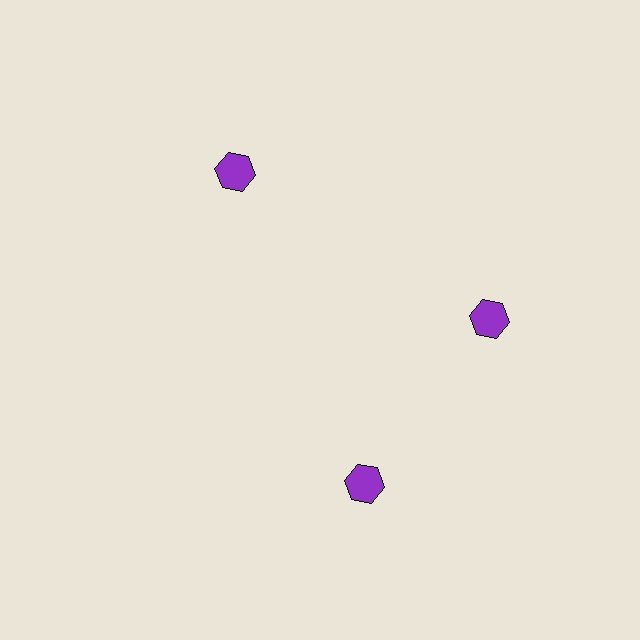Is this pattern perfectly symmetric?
No. The 3 purple hexagons are arranged in a ring, but one element near the 7 o'clock position is rotated out of alignment along the ring, breaking the 3-fold rotational symmetry.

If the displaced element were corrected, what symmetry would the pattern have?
It would have 3-fold rotational symmetry — the pattern would map onto itself every 120 degrees.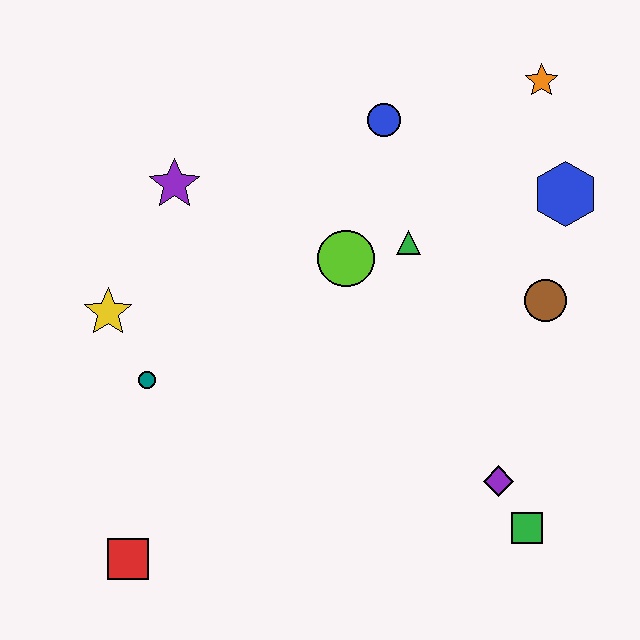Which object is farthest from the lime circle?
The red square is farthest from the lime circle.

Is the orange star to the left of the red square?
No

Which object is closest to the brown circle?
The blue hexagon is closest to the brown circle.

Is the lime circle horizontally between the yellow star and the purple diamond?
Yes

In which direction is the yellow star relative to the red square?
The yellow star is above the red square.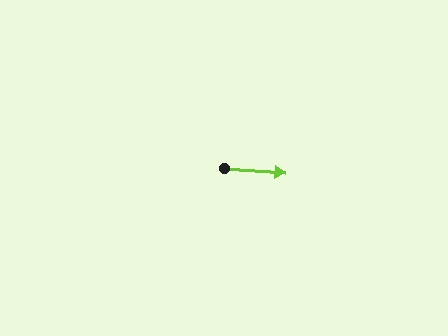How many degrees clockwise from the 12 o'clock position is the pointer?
Approximately 94 degrees.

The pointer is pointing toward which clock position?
Roughly 3 o'clock.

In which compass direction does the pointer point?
East.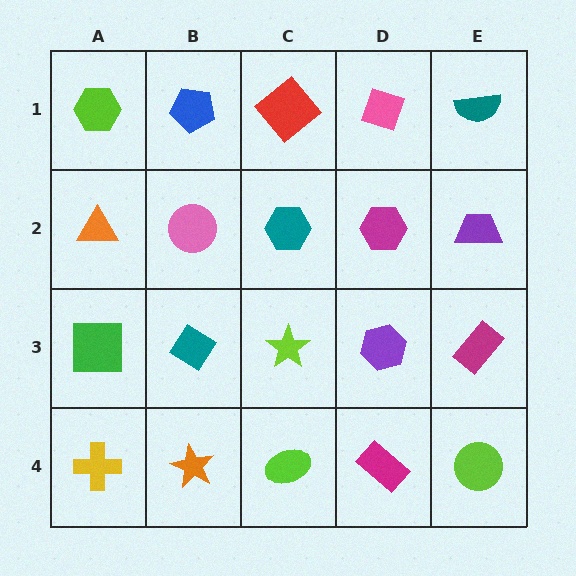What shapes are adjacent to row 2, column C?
A red diamond (row 1, column C), a lime star (row 3, column C), a pink circle (row 2, column B), a magenta hexagon (row 2, column D).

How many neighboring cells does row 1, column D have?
3.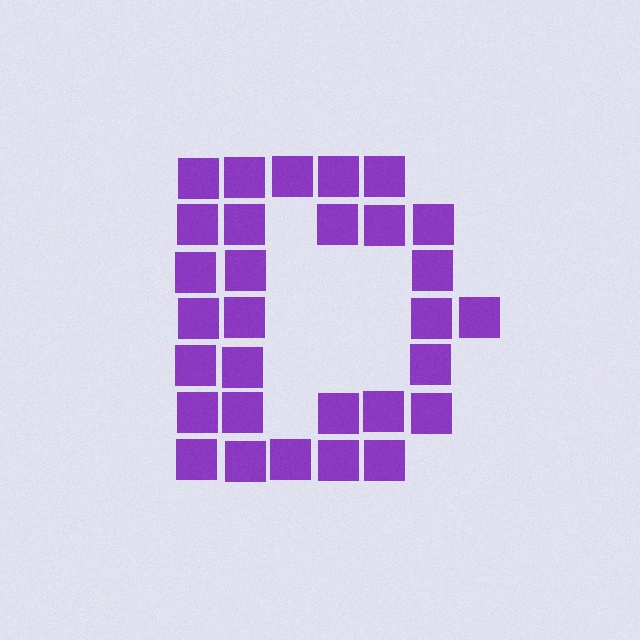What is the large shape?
The large shape is the letter D.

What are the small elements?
The small elements are squares.